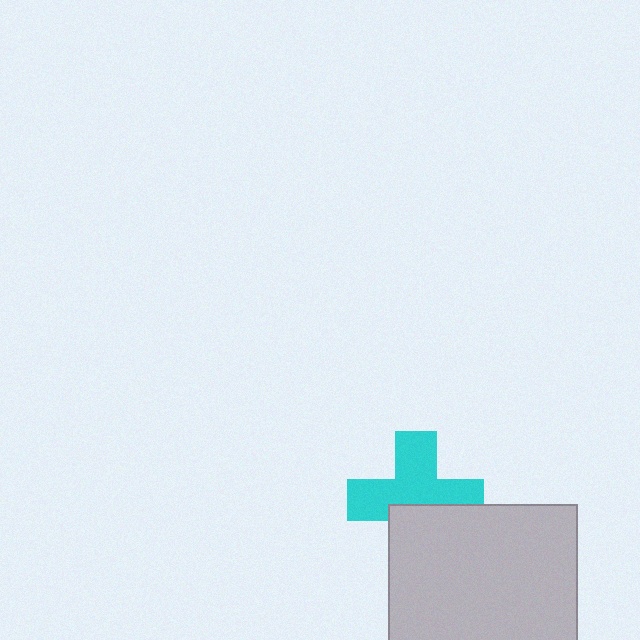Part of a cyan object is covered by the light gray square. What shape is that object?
It is a cross.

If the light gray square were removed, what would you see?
You would see the complete cyan cross.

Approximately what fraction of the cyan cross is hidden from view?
Roughly 38% of the cyan cross is hidden behind the light gray square.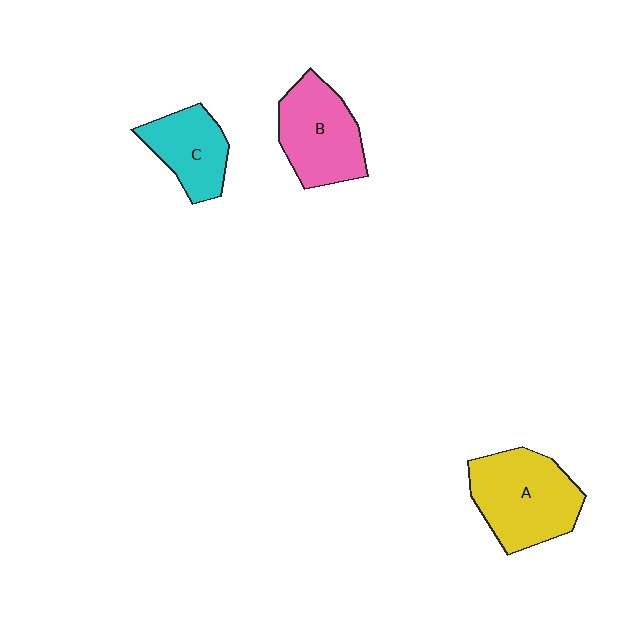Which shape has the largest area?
Shape A (yellow).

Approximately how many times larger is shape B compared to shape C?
Approximately 1.3 times.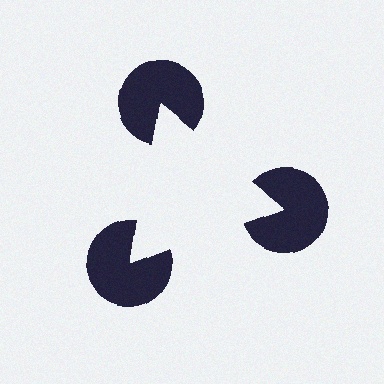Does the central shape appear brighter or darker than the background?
It typically appears slightly brighter than the background, even though no actual brightness change is drawn.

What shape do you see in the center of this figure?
An illusory triangle — its edges are inferred from the aligned wedge cuts in the pac-man discs, not physically drawn.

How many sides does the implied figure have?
3 sides.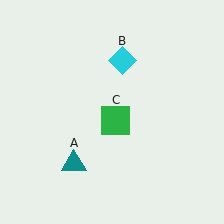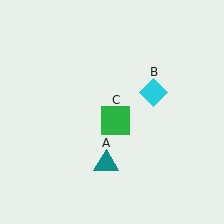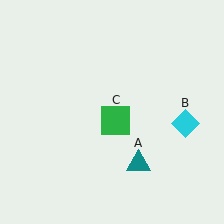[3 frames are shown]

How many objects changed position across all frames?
2 objects changed position: teal triangle (object A), cyan diamond (object B).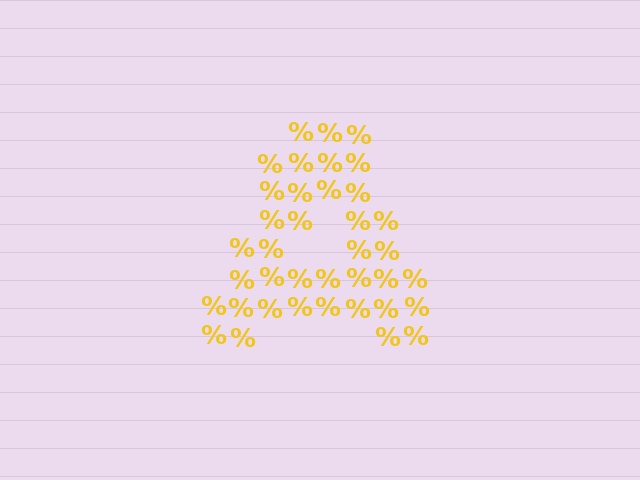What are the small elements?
The small elements are percent signs.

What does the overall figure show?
The overall figure shows the letter A.